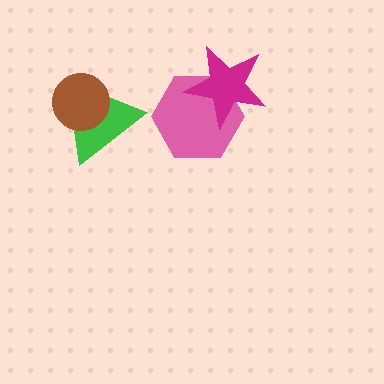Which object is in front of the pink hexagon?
The magenta star is in front of the pink hexagon.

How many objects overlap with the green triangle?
1 object overlaps with the green triangle.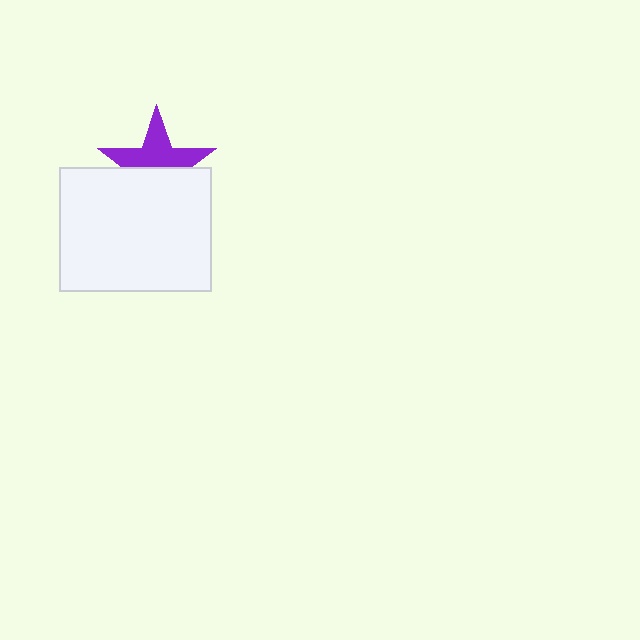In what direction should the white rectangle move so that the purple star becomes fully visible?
The white rectangle should move down. That is the shortest direction to clear the overlap and leave the purple star fully visible.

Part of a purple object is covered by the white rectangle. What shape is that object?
It is a star.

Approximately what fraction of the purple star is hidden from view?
Roughly 46% of the purple star is hidden behind the white rectangle.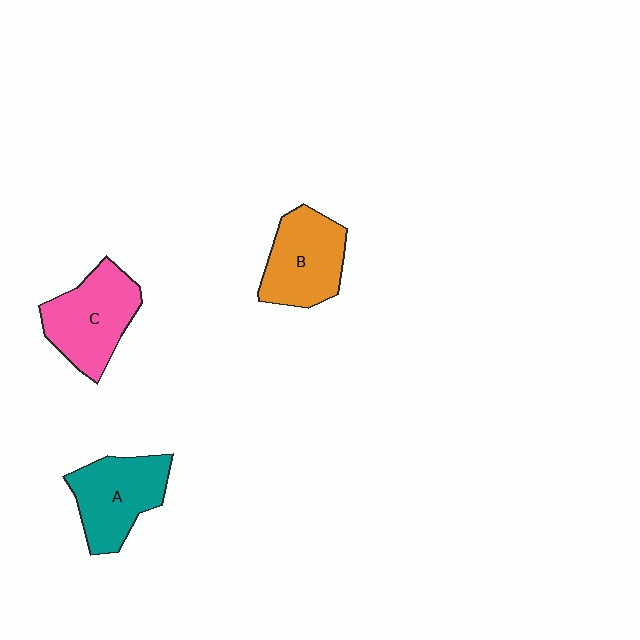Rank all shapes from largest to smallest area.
From largest to smallest: C (pink), A (teal), B (orange).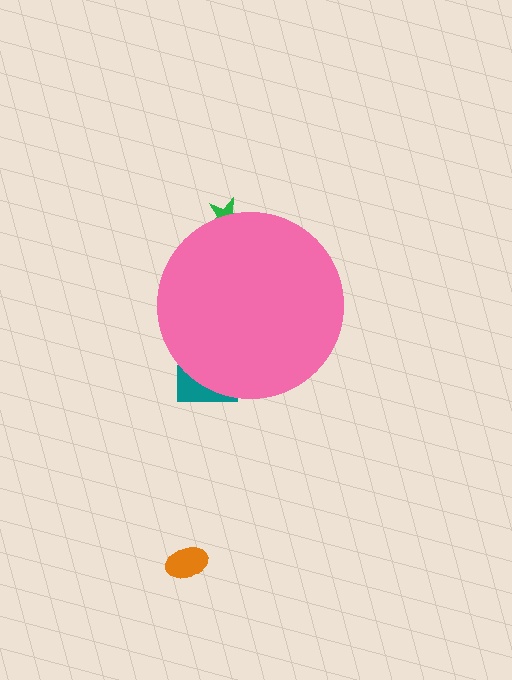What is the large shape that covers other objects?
A pink circle.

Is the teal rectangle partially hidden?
Yes, the teal rectangle is partially hidden behind the pink circle.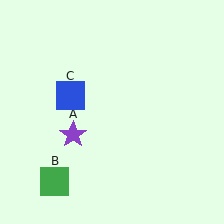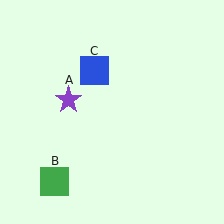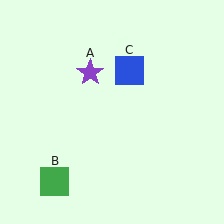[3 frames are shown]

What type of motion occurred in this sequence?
The purple star (object A), blue square (object C) rotated clockwise around the center of the scene.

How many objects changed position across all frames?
2 objects changed position: purple star (object A), blue square (object C).